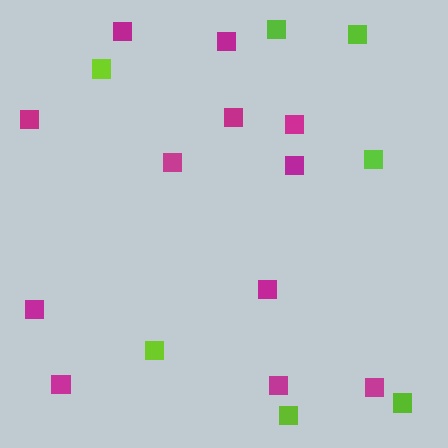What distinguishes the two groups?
There are 2 groups: one group of magenta squares (12) and one group of lime squares (7).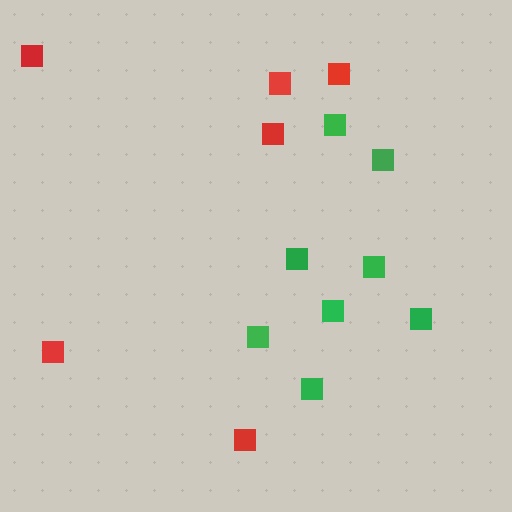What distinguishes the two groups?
There are 2 groups: one group of red squares (6) and one group of green squares (8).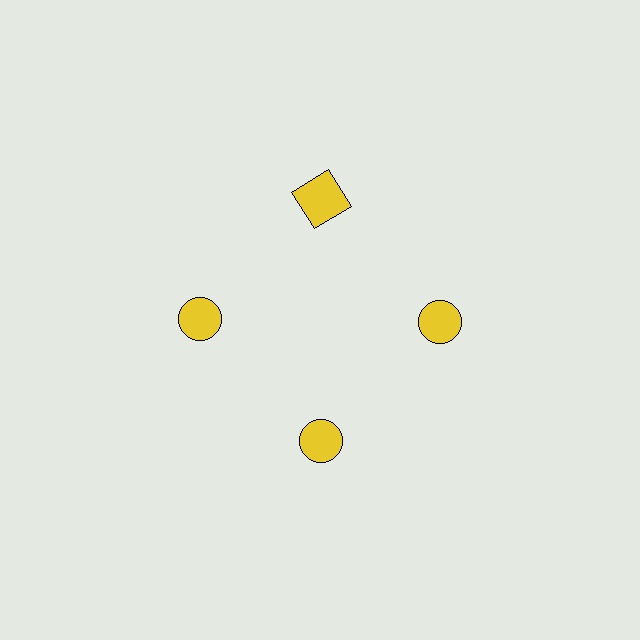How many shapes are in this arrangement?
There are 4 shapes arranged in a ring pattern.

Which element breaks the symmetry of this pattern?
The yellow square at roughly the 12 o'clock position breaks the symmetry. All other shapes are yellow circles.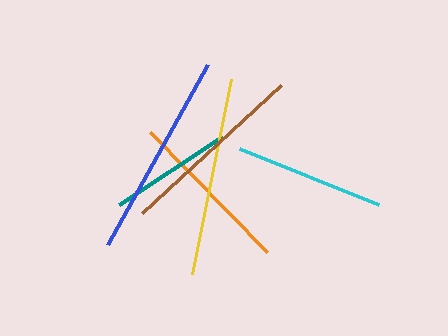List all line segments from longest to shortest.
From longest to shortest: blue, yellow, brown, orange, cyan, teal.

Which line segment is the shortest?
The teal line is the shortest at approximately 123 pixels.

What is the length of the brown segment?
The brown segment is approximately 189 pixels long.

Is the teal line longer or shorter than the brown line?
The brown line is longer than the teal line.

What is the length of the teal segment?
The teal segment is approximately 123 pixels long.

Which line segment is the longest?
The blue line is the longest at approximately 206 pixels.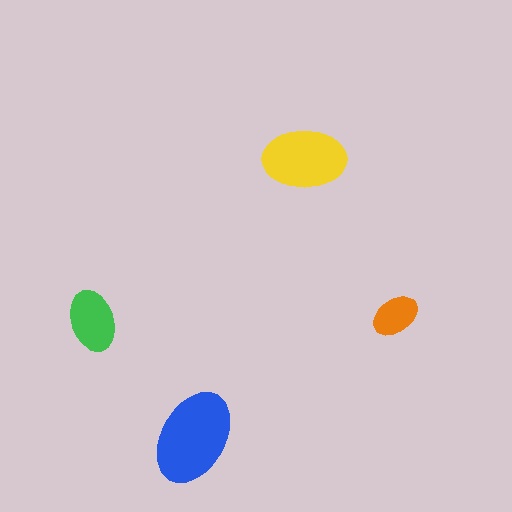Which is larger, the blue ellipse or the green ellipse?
The blue one.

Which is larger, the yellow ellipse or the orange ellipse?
The yellow one.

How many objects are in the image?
There are 4 objects in the image.